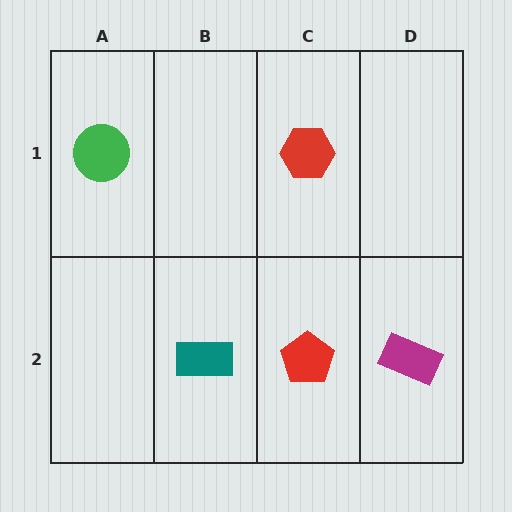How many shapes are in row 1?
2 shapes.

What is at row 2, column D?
A magenta rectangle.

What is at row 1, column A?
A green circle.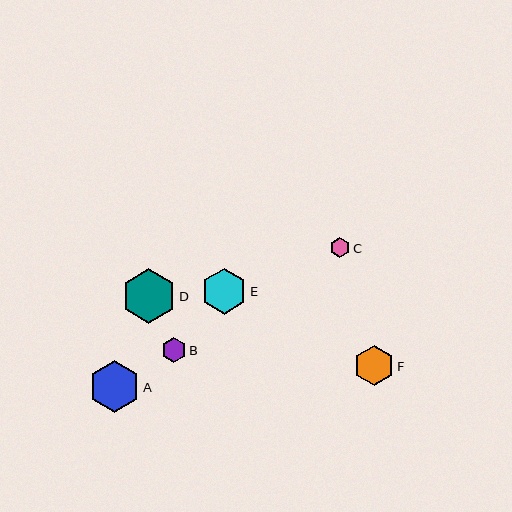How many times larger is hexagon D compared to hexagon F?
Hexagon D is approximately 1.4 times the size of hexagon F.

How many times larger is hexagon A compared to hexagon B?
Hexagon A is approximately 2.1 times the size of hexagon B.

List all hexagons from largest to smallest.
From largest to smallest: D, A, E, F, B, C.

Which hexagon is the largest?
Hexagon D is the largest with a size of approximately 55 pixels.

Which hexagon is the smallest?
Hexagon C is the smallest with a size of approximately 20 pixels.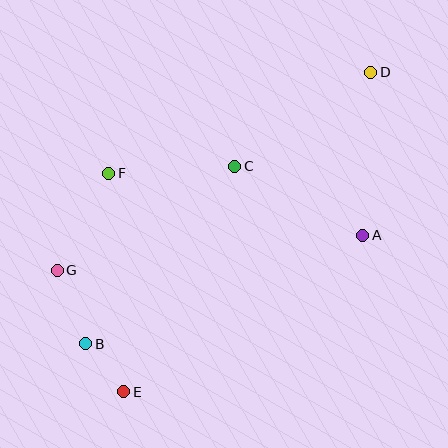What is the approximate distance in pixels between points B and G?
The distance between B and G is approximately 79 pixels.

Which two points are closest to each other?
Points B and E are closest to each other.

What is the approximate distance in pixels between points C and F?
The distance between C and F is approximately 126 pixels.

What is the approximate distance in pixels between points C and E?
The distance between C and E is approximately 251 pixels.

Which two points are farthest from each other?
Points D and E are farthest from each other.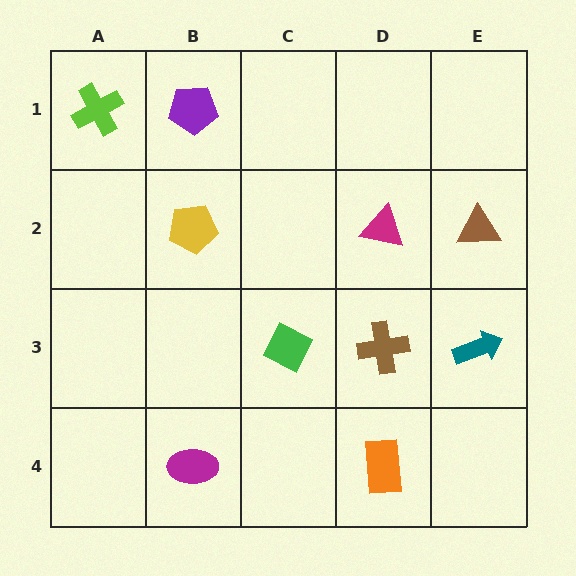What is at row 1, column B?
A purple pentagon.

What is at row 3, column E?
A teal arrow.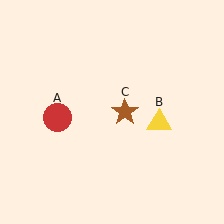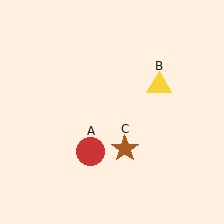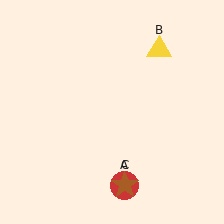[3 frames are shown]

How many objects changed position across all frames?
3 objects changed position: red circle (object A), yellow triangle (object B), brown star (object C).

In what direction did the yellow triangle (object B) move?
The yellow triangle (object B) moved up.